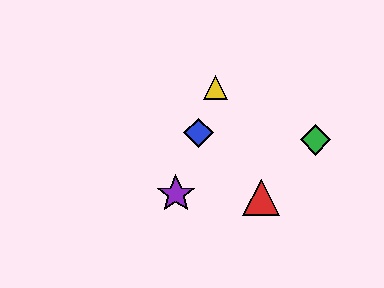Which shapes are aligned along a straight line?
The blue diamond, the yellow triangle, the purple star are aligned along a straight line.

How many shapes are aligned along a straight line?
3 shapes (the blue diamond, the yellow triangle, the purple star) are aligned along a straight line.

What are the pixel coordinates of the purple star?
The purple star is at (176, 194).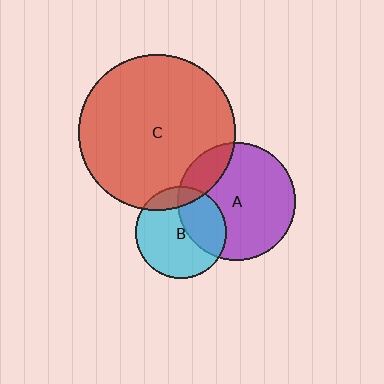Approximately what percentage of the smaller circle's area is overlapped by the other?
Approximately 35%.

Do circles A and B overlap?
Yes.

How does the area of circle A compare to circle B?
Approximately 1.7 times.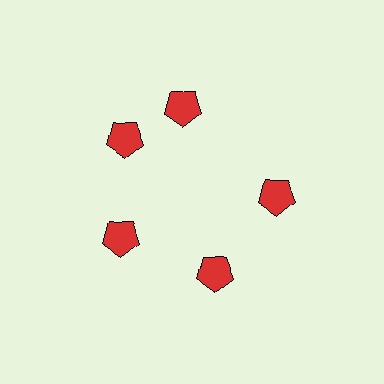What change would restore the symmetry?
The symmetry would be restored by rotating it back into even spacing with its neighbors so that all 5 pentagons sit at equal angles and equal distance from the center.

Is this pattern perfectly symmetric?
No. The 5 red pentagons are arranged in a ring, but one element near the 1 o'clock position is rotated out of alignment along the ring, breaking the 5-fold rotational symmetry.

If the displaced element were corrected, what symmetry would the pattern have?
It would have 5-fold rotational symmetry — the pattern would map onto itself every 72 degrees.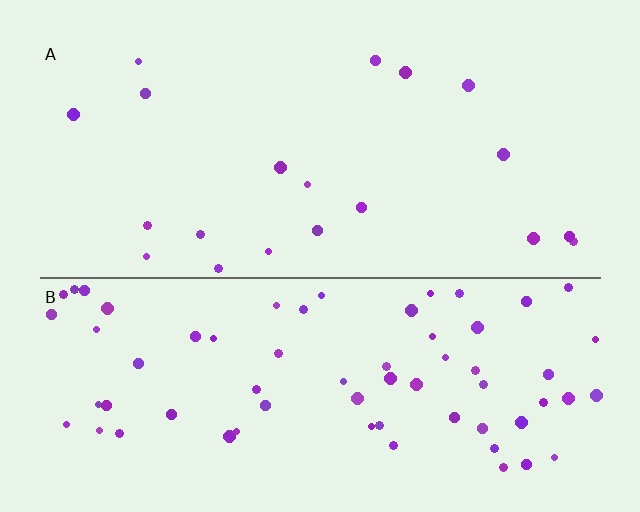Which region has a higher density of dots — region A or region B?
B (the bottom).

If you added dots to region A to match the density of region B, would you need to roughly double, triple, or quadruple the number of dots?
Approximately triple.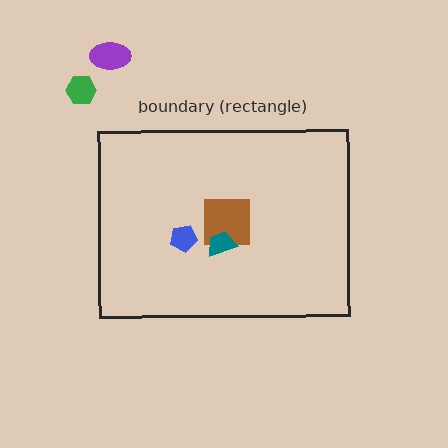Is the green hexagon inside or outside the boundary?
Outside.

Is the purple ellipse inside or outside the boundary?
Outside.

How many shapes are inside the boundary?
3 inside, 2 outside.